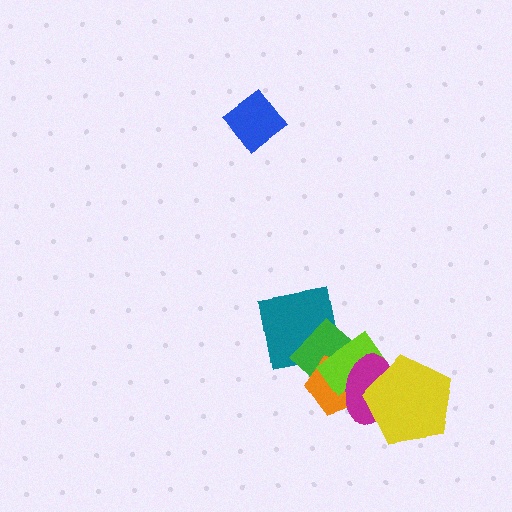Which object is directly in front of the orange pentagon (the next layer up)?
The lime rectangle is directly in front of the orange pentagon.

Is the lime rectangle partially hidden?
Yes, it is partially covered by another shape.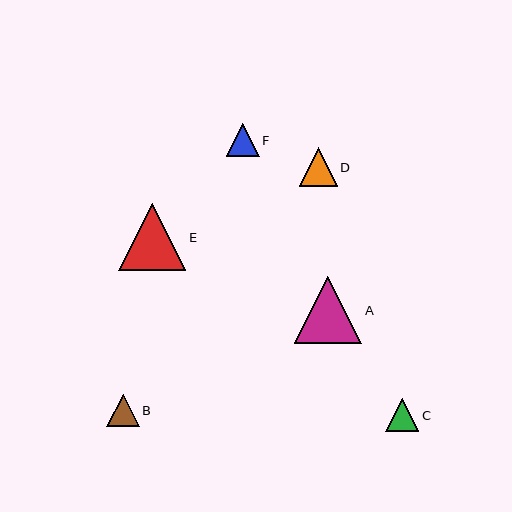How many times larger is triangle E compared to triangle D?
Triangle E is approximately 1.8 times the size of triangle D.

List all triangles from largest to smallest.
From largest to smallest: E, A, D, C, F, B.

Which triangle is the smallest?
Triangle B is the smallest with a size of approximately 32 pixels.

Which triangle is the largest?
Triangle E is the largest with a size of approximately 67 pixels.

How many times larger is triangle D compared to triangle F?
Triangle D is approximately 1.2 times the size of triangle F.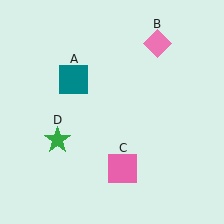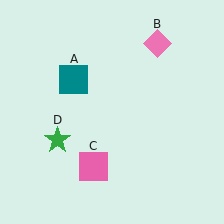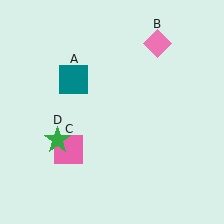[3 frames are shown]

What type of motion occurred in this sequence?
The pink square (object C) rotated clockwise around the center of the scene.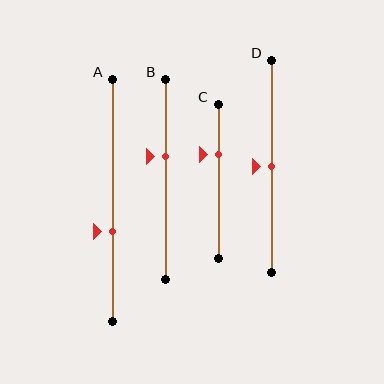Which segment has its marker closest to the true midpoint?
Segment D has its marker closest to the true midpoint.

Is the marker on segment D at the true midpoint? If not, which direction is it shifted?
Yes, the marker on segment D is at the true midpoint.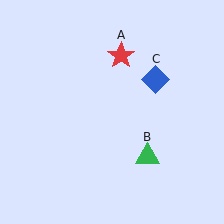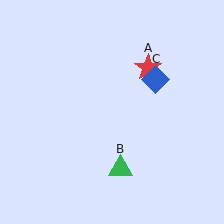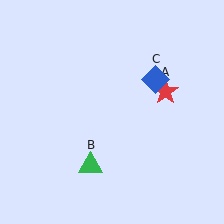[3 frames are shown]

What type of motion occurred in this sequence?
The red star (object A), green triangle (object B) rotated clockwise around the center of the scene.